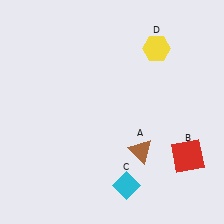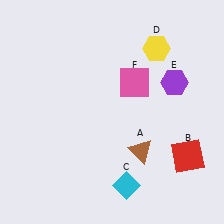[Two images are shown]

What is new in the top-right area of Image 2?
A pink square (F) was added in the top-right area of Image 2.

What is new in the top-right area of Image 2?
A purple hexagon (E) was added in the top-right area of Image 2.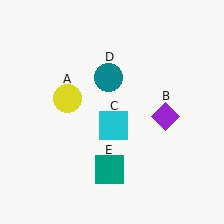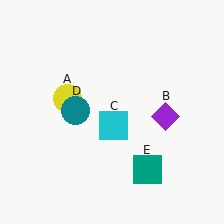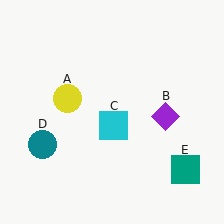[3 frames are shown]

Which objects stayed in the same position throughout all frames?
Yellow circle (object A) and purple diamond (object B) and cyan square (object C) remained stationary.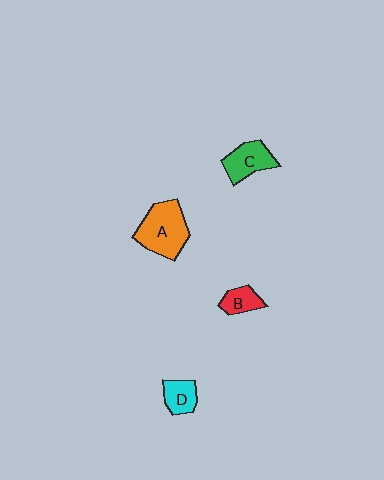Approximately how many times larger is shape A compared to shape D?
Approximately 2.2 times.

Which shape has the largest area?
Shape A (orange).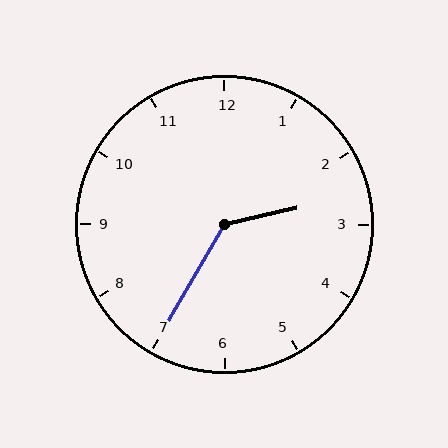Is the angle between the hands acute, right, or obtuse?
It is obtuse.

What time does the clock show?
2:35.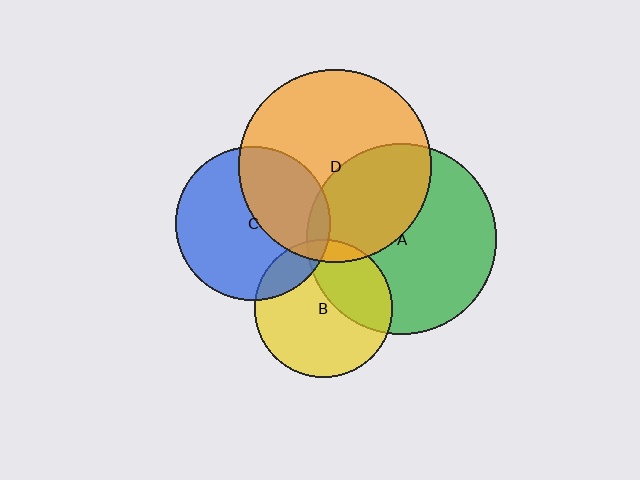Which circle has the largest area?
Circle D (orange).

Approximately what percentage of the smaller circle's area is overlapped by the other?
Approximately 35%.